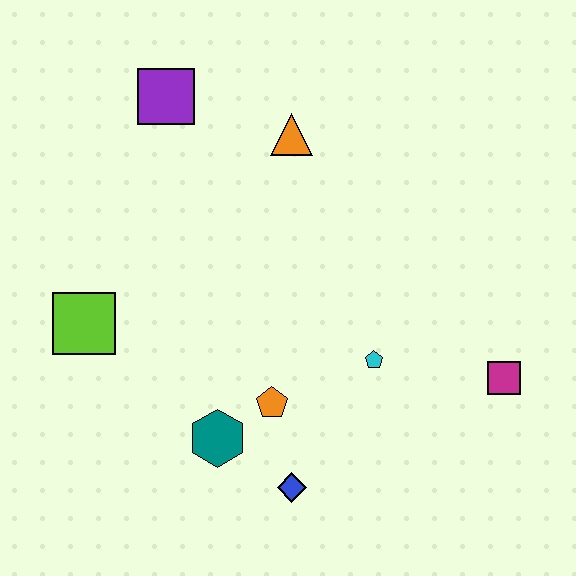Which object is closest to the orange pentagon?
The teal hexagon is closest to the orange pentagon.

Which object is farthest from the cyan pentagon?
The purple square is farthest from the cyan pentagon.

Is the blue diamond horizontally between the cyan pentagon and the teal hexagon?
Yes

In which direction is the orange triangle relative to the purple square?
The orange triangle is to the right of the purple square.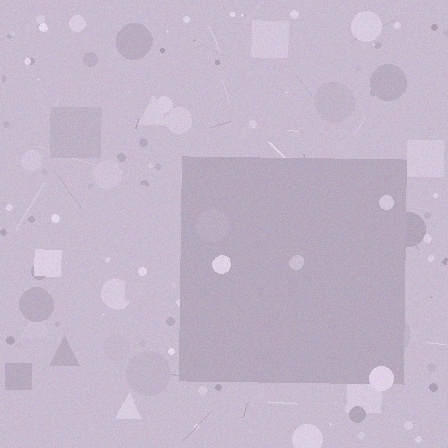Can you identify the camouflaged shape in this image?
The camouflaged shape is a square.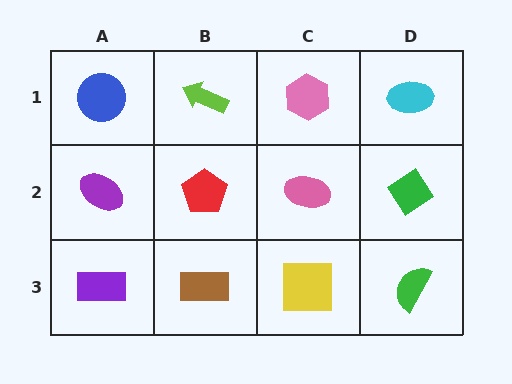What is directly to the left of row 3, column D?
A yellow square.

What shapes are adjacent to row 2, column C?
A pink hexagon (row 1, column C), a yellow square (row 3, column C), a red pentagon (row 2, column B), a green diamond (row 2, column D).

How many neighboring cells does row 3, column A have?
2.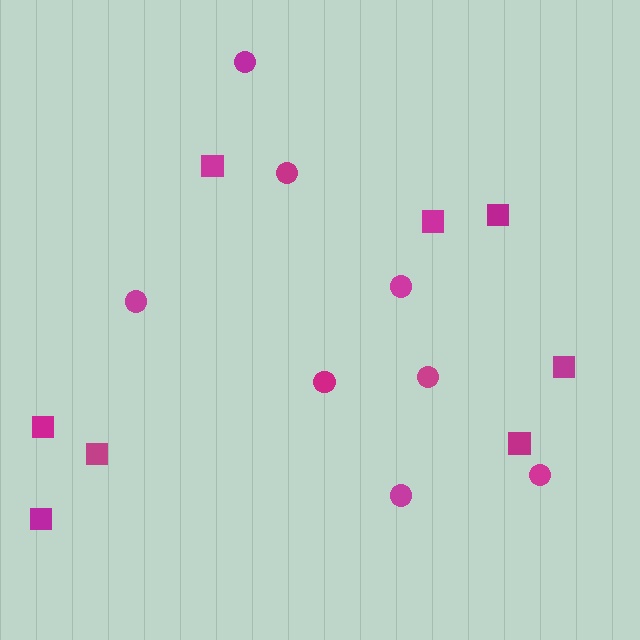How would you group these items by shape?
There are 2 groups: one group of circles (8) and one group of squares (8).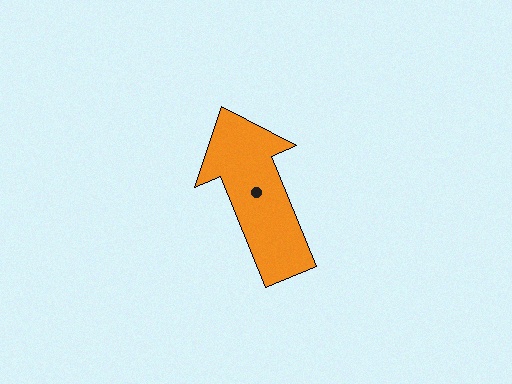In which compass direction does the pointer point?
North.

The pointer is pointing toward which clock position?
Roughly 11 o'clock.